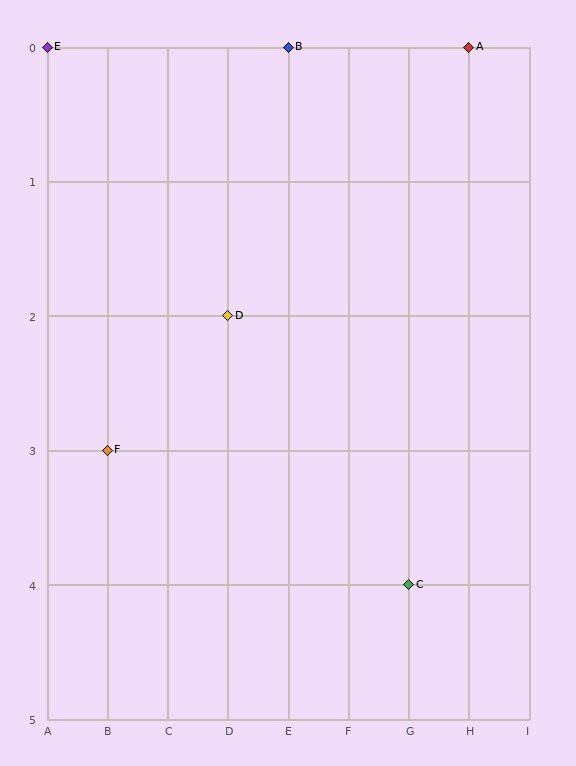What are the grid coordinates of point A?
Point A is at grid coordinates (H, 0).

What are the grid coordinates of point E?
Point E is at grid coordinates (A, 0).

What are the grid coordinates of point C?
Point C is at grid coordinates (G, 4).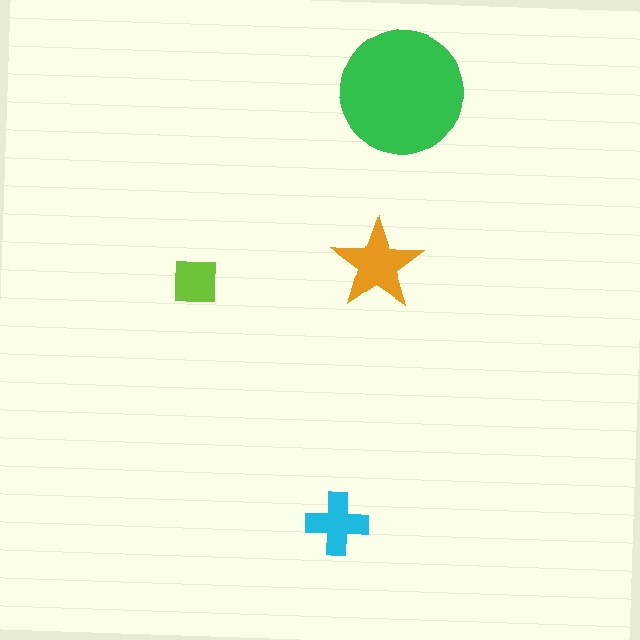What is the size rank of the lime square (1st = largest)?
4th.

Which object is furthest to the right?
The green circle is rightmost.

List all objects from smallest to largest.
The lime square, the cyan cross, the orange star, the green circle.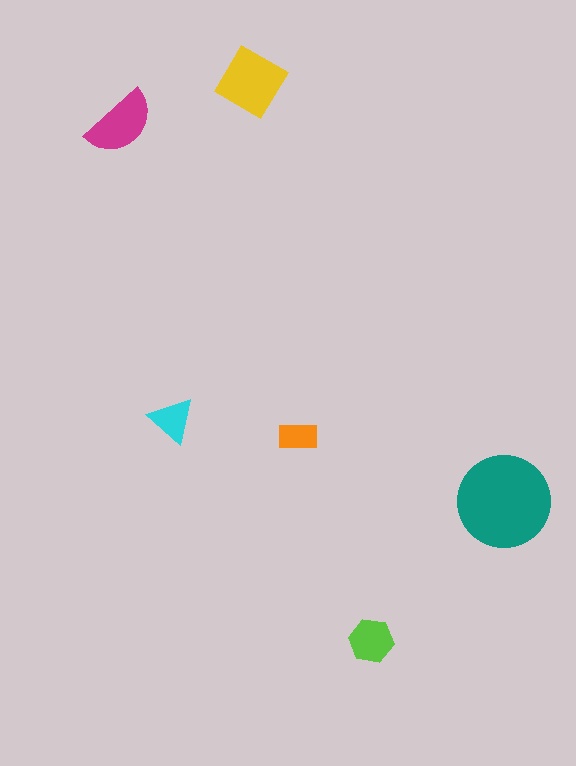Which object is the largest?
The teal circle.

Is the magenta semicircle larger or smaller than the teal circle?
Smaller.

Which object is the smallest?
The orange rectangle.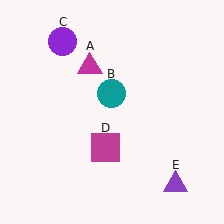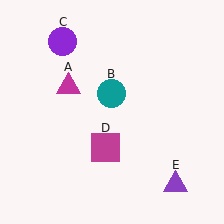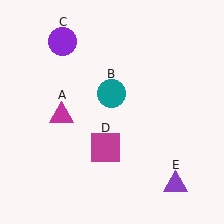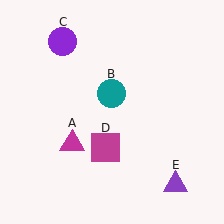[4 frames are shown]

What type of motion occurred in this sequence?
The magenta triangle (object A) rotated counterclockwise around the center of the scene.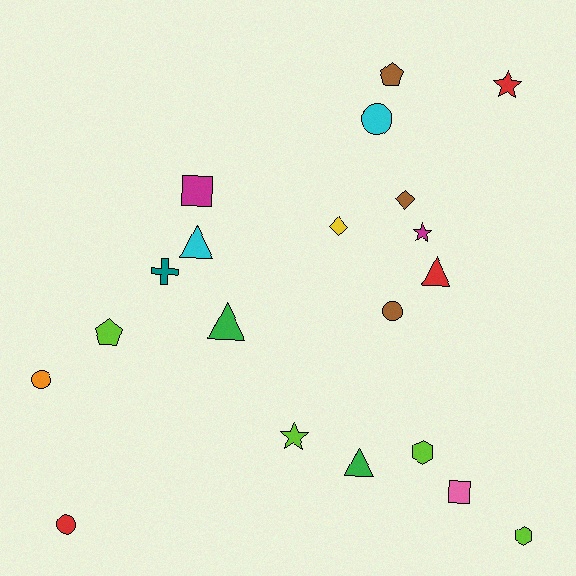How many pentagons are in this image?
There are 2 pentagons.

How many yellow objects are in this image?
There is 1 yellow object.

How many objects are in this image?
There are 20 objects.